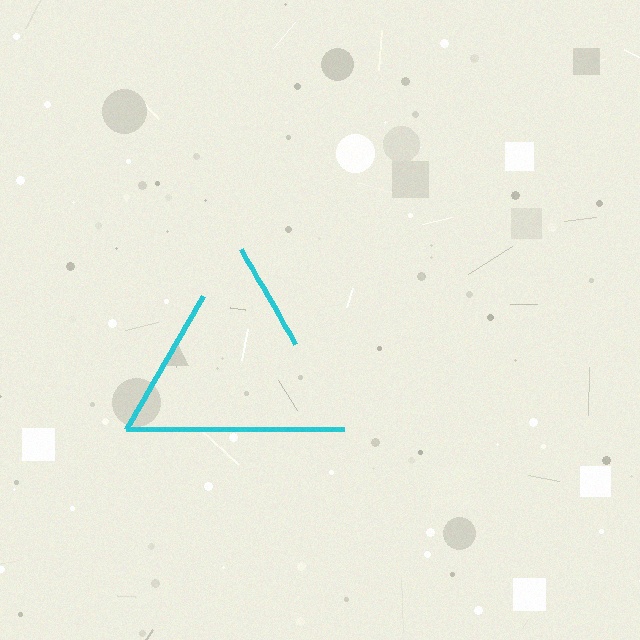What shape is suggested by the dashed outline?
The dashed outline suggests a triangle.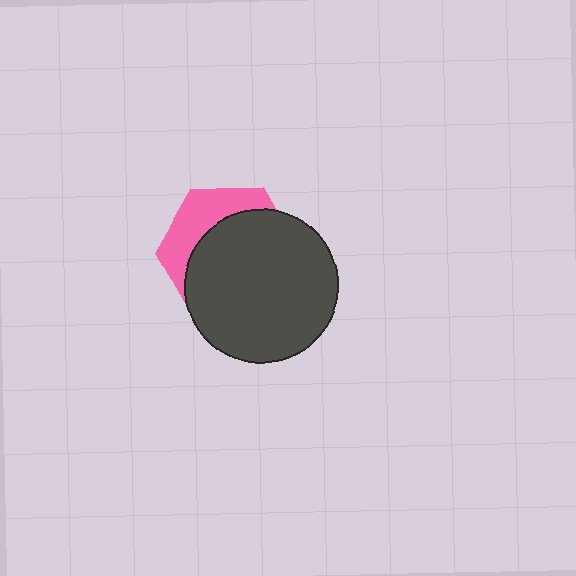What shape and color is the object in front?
The object in front is a dark gray circle.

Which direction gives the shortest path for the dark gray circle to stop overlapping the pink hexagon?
Moving toward the lower-right gives the shortest separation.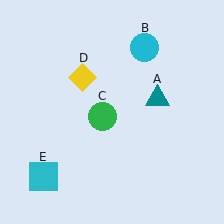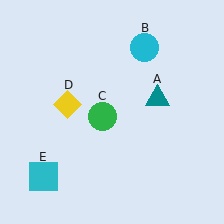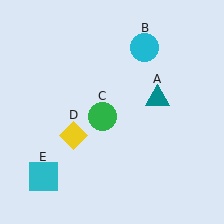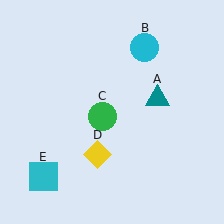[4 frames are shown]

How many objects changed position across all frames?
1 object changed position: yellow diamond (object D).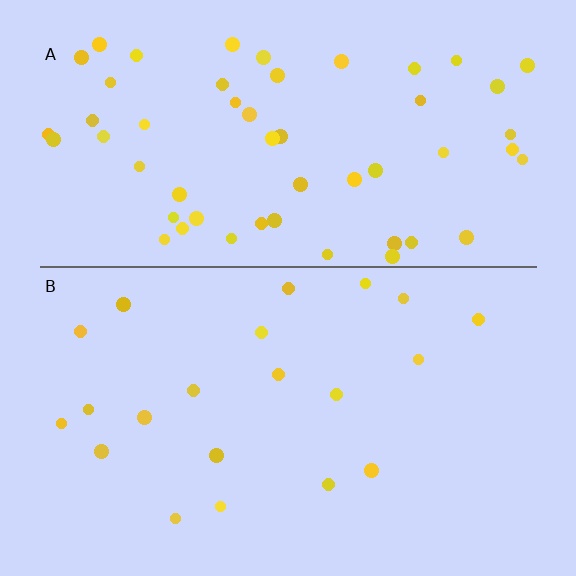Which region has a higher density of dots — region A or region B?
A (the top).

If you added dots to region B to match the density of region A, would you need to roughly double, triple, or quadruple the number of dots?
Approximately triple.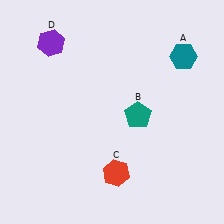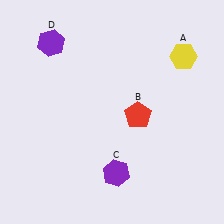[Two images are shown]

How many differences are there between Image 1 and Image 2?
There are 3 differences between the two images.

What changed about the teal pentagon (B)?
In Image 1, B is teal. In Image 2, it changed to red.